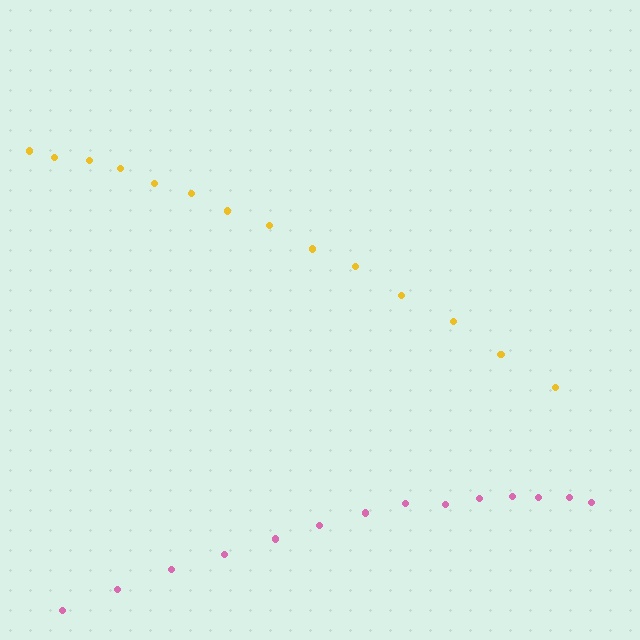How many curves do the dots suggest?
There are 2 distinct paths.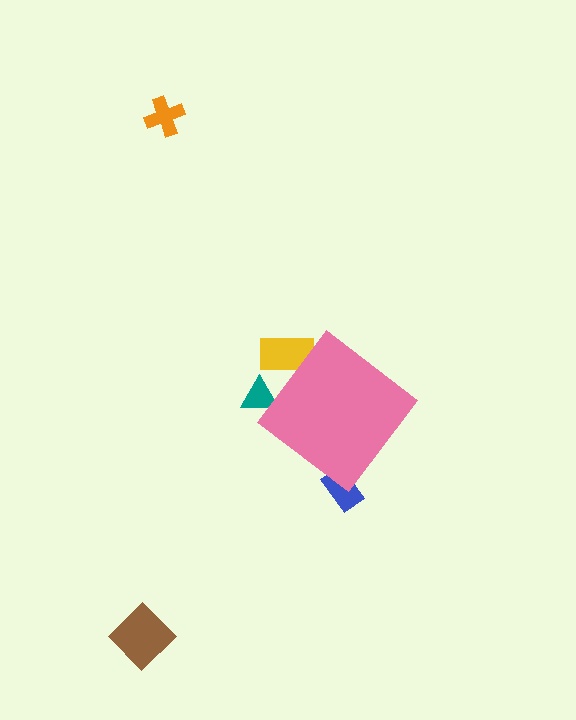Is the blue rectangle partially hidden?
Yes, the blue rectangle is partially hidden behind the pink diamond.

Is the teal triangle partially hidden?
Yes, the teal triangle is partially hidden behind the pink diamond.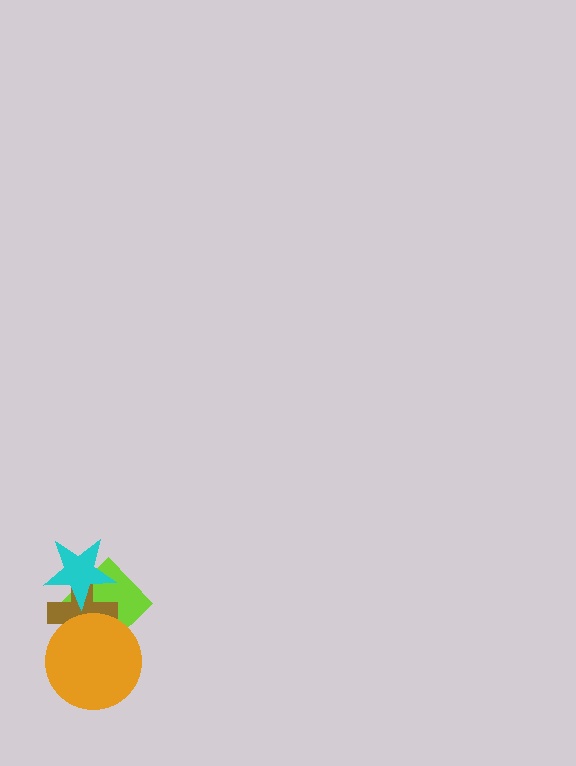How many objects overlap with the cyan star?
2 objects overlap with the cyan star.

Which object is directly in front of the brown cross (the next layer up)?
The cyan star is directly in front of the brown cross.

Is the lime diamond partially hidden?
Yes, it is partially covered by another shape.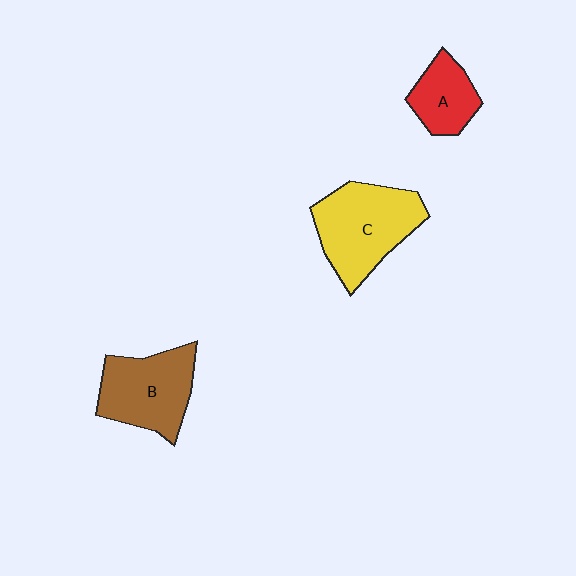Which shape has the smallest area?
Shape A (red).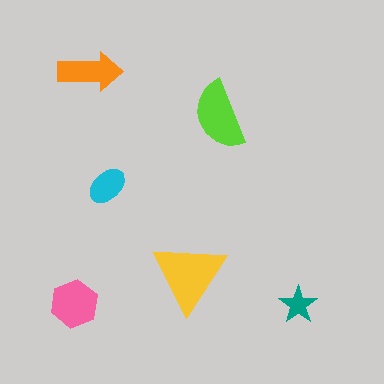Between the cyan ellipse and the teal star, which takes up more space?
The cyan ellipse.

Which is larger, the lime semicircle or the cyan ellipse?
The lime semicircle.